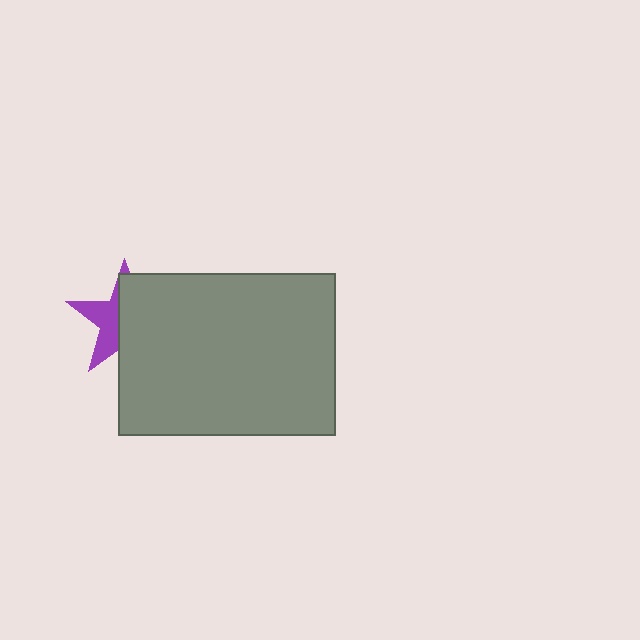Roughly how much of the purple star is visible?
A small part of it is visible (roughly 40%).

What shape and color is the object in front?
The object in front is a gray rectangle.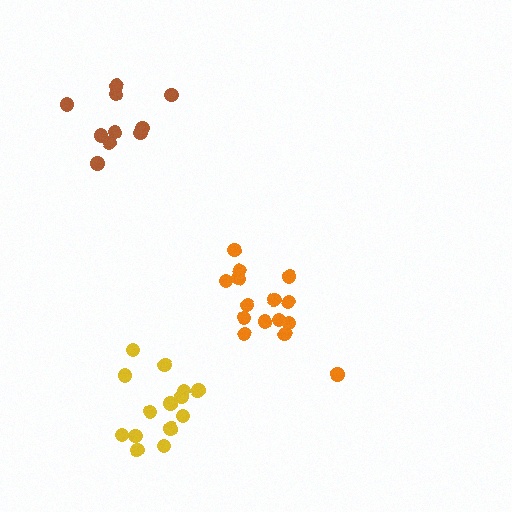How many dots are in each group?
Group 1: 15 dots, Group 2: 14 dots, Group 3: 10 dots (39 total).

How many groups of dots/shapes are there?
There are 3 groups.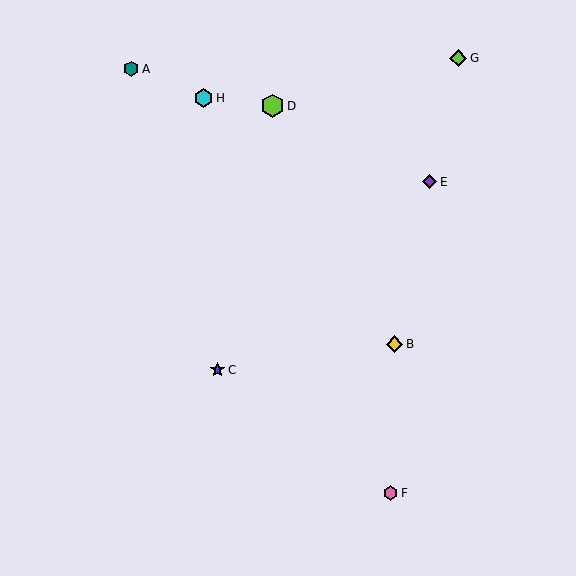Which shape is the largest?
The lime hexagon (labeled D) is the largest.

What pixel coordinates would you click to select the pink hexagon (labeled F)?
Click at (390, 493) to select the pink hexagon F.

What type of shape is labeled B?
Shape B is a yellow diamond.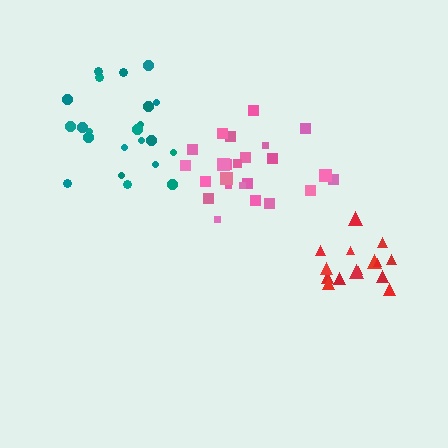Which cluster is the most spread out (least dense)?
Teal.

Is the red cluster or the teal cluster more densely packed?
Red.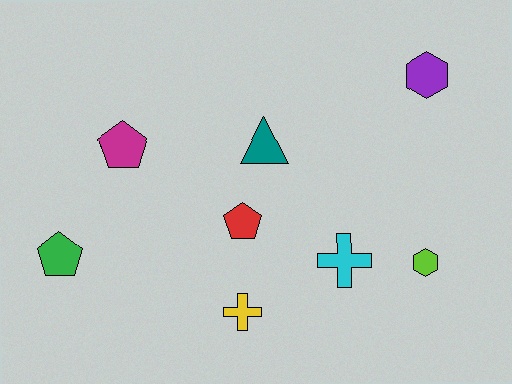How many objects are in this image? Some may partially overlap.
There are 8 objects.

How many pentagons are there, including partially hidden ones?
There are 3 pentagons.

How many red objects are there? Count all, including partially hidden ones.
There is 1 red object.